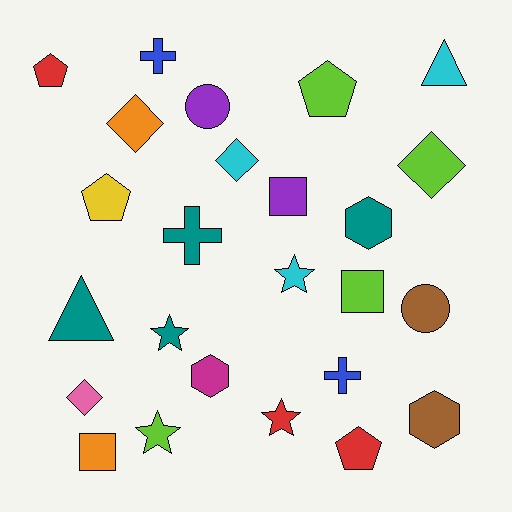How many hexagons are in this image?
There are 3 hexagons.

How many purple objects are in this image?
There are 2 purple objects.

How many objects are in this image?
There are 25 objects.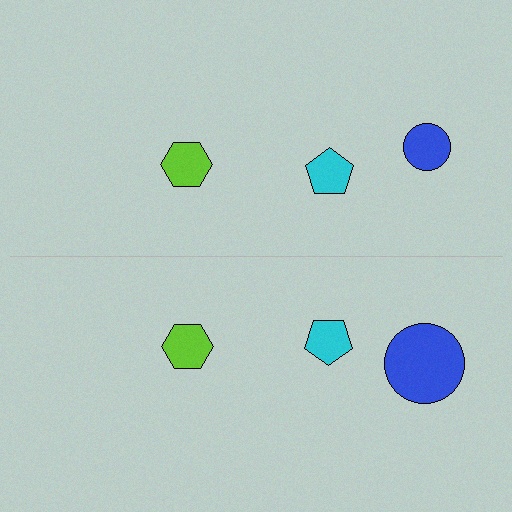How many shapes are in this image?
There are 6 shapes in this image.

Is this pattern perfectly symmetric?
No, the pattern is not perfectly symmetric. The blue circle on the bottom side has a different size than its mirror counterpart.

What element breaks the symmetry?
The blue circle on the bottom side has a different size than its mirror counterpart.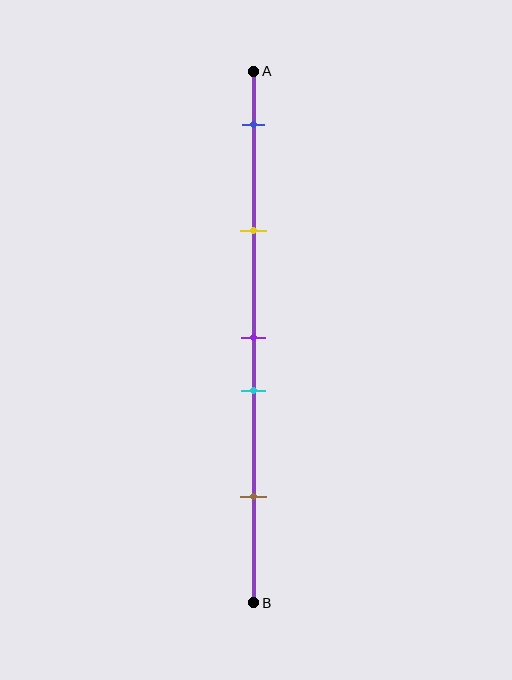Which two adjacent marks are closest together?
The purple and cyan marks are the closest adjacent pair.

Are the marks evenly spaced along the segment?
No, the marks are not evenly spaced.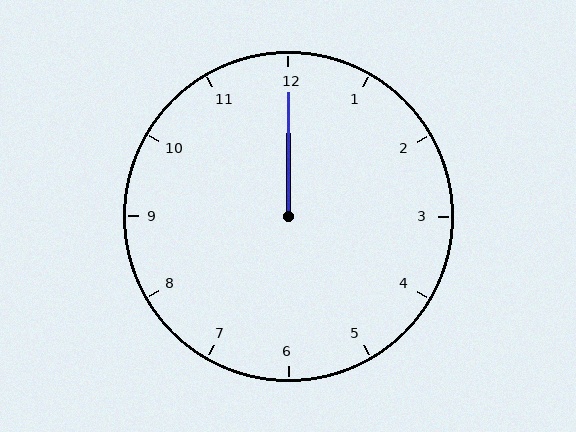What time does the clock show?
12:00.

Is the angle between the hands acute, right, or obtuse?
It is acute.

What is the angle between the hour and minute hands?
Approximately 0 degrees.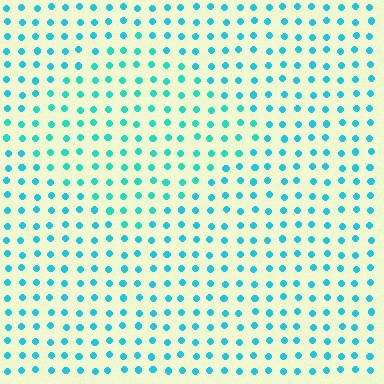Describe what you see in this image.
The image is filled with small cyan elements in a uniform arrangement. A diamond-shaped region is visible where the elements are tinted to a slightly different hue, forming a subtle color boundary.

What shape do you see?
I see a diamond.